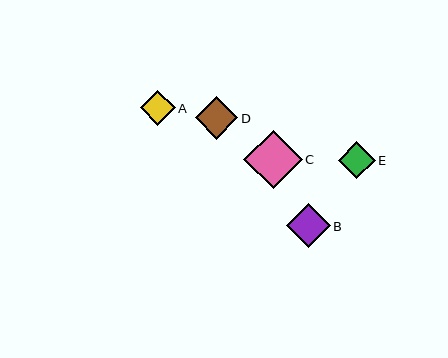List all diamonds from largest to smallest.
From largest to smallest: C, B, D, E, A.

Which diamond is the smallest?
Diamond A is the smallest with a size of approximately 35 pixels.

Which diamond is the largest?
Diamond C is the largest with a size of approximately 58 pixels.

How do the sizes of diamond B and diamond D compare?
Diamond B and diamond D are approximately the same size.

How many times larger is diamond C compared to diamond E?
Diamond C is approximately 1.6 times the size of diamond E.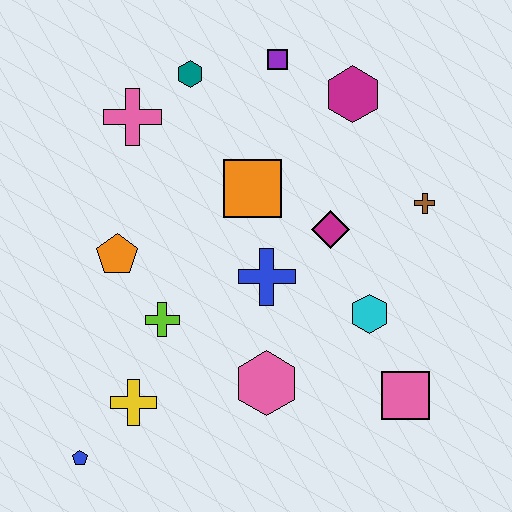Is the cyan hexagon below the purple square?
Yes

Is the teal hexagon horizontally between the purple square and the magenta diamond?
No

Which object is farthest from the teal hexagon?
The blue pentagon is farthest from the teal hexagon.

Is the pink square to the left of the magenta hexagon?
No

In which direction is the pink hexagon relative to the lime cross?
The pink hexagon is to the right of the lime cross.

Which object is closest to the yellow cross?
The blue pentagon is closest to the yellow cross.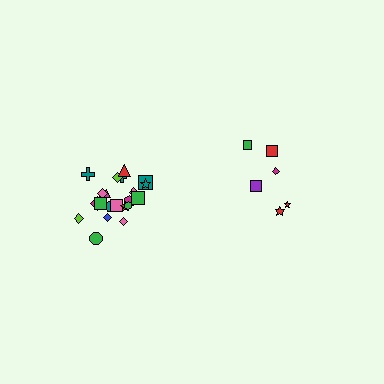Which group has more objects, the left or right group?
The left group.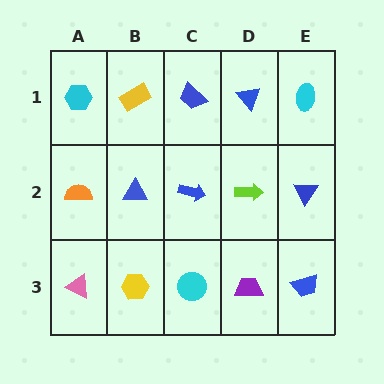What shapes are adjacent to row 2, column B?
A yellow rectangle (row 1, column B), a yellow hexagon (row 3, column B), an orange semicircle (row 2, column A), a blue arrow (row 2, column C).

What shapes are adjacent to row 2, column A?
A cyan hexagon (row 1, column A), a pink triangle (row 3, column A), a blue triangle (row 2, column B).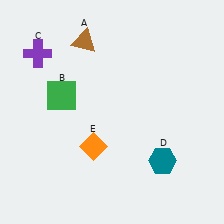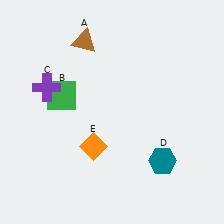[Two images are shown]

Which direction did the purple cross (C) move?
The purple cross (C) moved down.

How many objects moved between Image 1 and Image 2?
1 object moved between the two images.